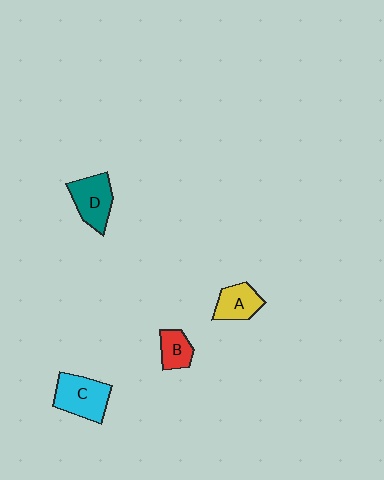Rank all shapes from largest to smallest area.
From largest to smallest: C (cyan), D (teal), A (yellow), B (red).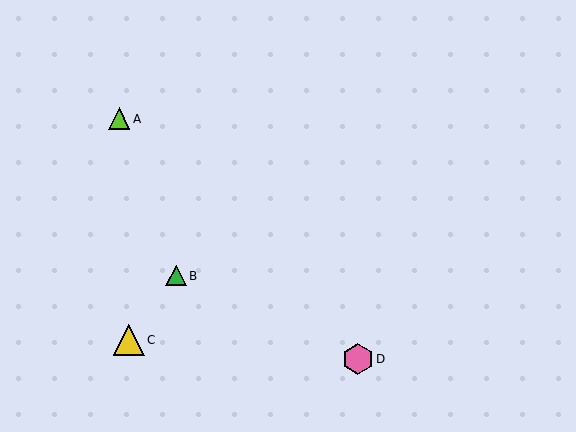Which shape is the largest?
The yellow triangle (labeled C) is the largest.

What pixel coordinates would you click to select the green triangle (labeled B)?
Click at (176, 276) to select the green triangle B.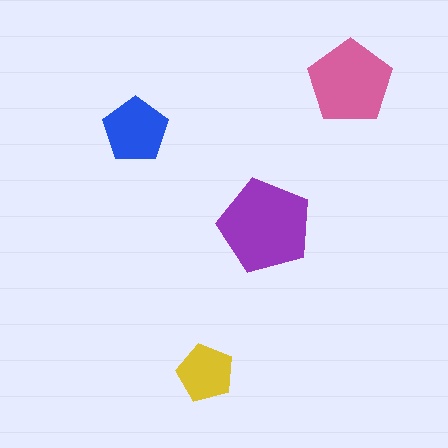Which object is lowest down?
The yellow pentagon is bottommost.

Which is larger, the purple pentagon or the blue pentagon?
The purple one.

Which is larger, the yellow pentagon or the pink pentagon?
The pink one.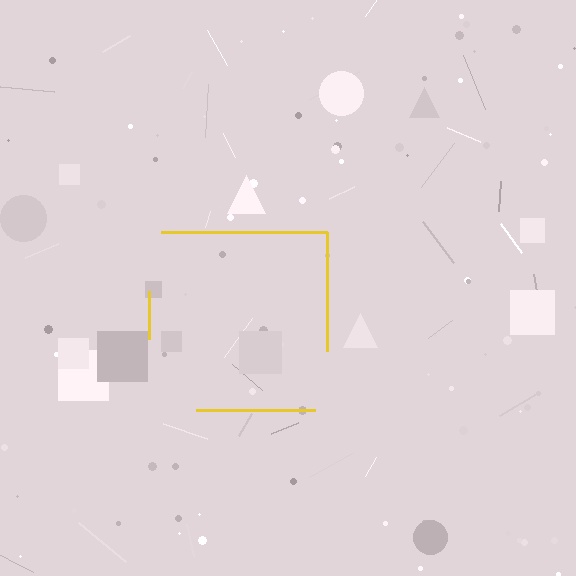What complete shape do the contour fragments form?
The contour fragments form a square.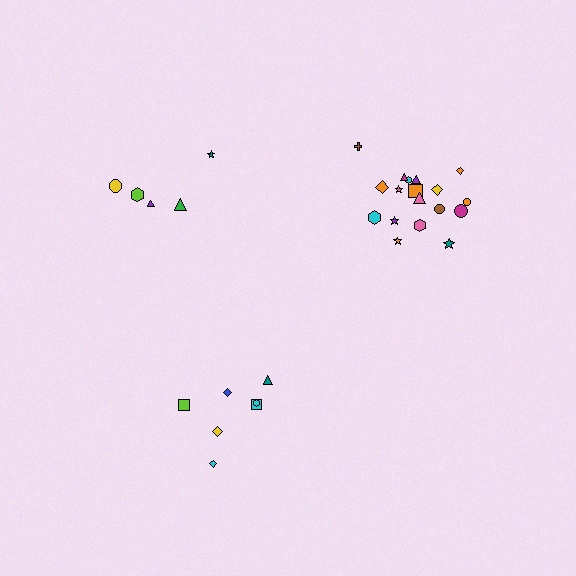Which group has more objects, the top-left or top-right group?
The top-right group.